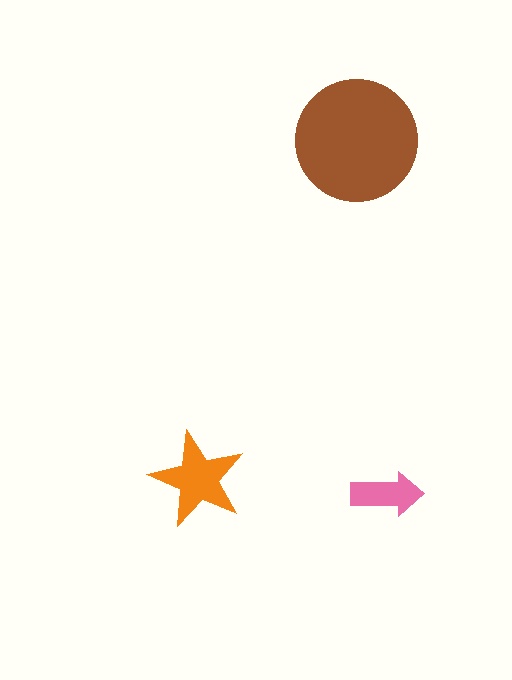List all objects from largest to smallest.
The brown circle, the orange star, the pink arrow.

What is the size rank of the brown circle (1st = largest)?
1st.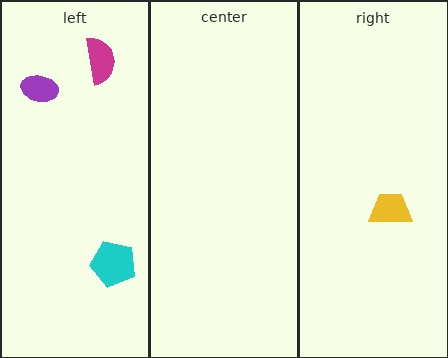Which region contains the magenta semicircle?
The left region.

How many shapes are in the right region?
1.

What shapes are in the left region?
The magenta semicircle, the cyan pentagon, the purple ellipse.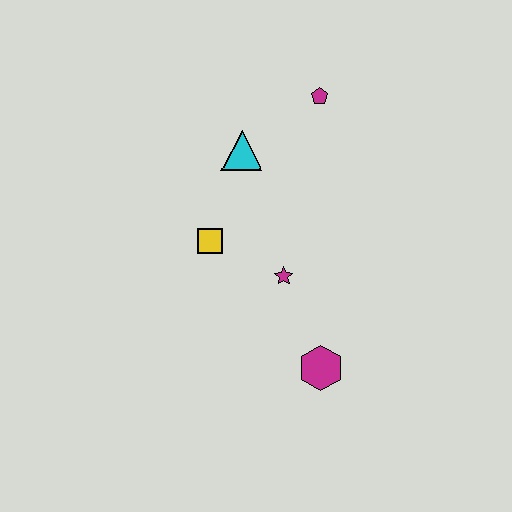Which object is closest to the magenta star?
The yellow square is closest to the magenta star.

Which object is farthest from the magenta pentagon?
The magenta hexagon is farthest from the magenta pentagon.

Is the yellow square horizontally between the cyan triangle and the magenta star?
No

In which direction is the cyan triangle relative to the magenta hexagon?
The cyan triangle is above the magenta hexagon.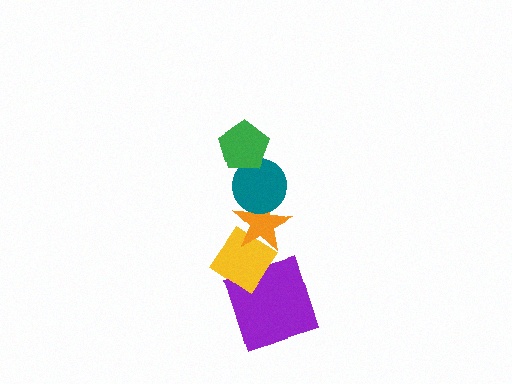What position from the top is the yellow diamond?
The yellow diamond is 4th from the top.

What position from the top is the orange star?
The orange star is 3rd from the top.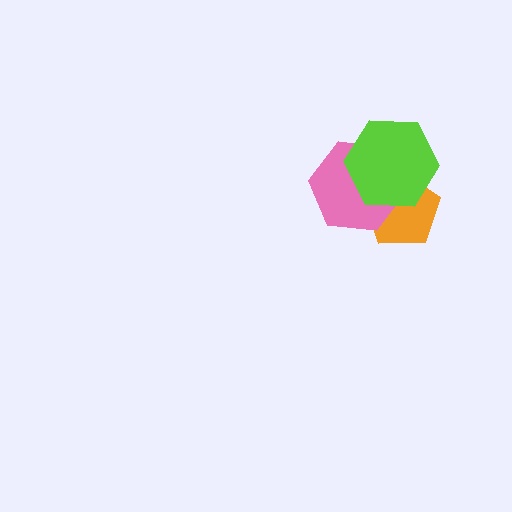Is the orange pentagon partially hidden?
Yes, it is partially covered by another shape.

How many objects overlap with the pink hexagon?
2 objects overlap with the pink hexagon.